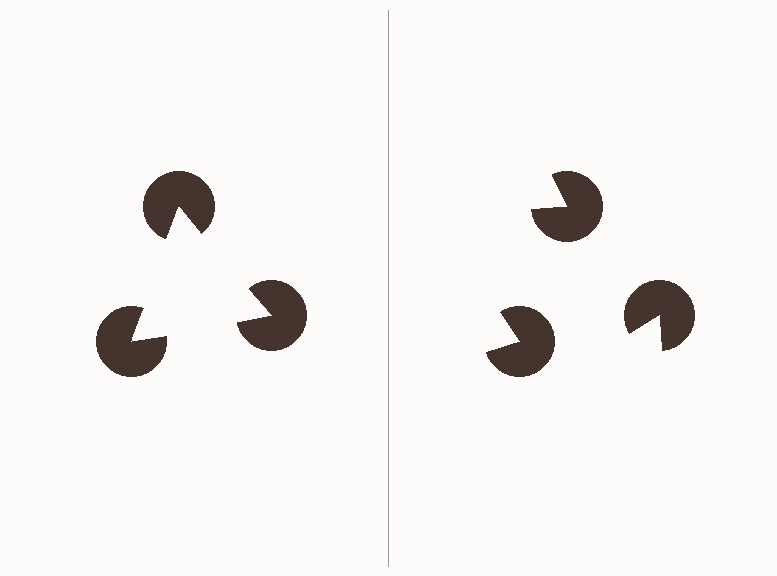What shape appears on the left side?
An illusory triangle.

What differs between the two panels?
The pac-man discs are positioned identically on both sides; only the wedge orientations differ. On the left they align to a triangle; on the right they are misaligned.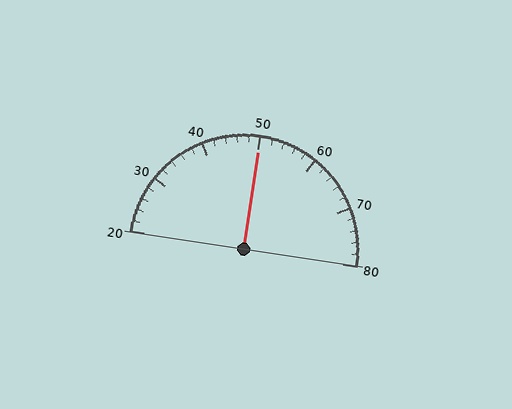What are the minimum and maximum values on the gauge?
The gauge ranges from 20 to 80.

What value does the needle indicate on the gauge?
The needle indicates approximately 50.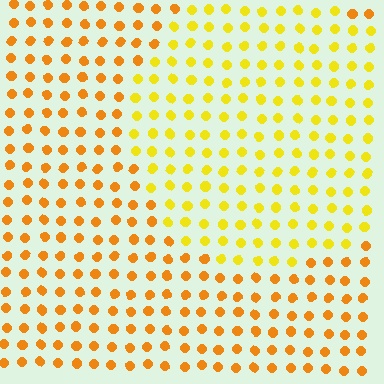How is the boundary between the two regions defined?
The boundary is defined purely by a slight shift in hue (about 26 degrees). Spacing, size, and orientation are identical on both sides.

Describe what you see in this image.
The image is filled with small orange elements in a uniform arrangement. A circle-shaped region is visible where the elements are tinted to a slightly different hue, forming a subtle color boundary.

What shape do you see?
I see a circle.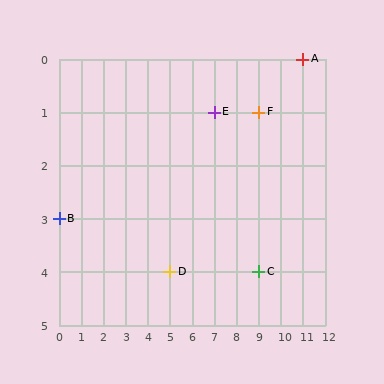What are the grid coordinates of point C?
Point C is at grid coordinates (9, 4).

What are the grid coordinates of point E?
Point E is at grid coordinates (7, 1).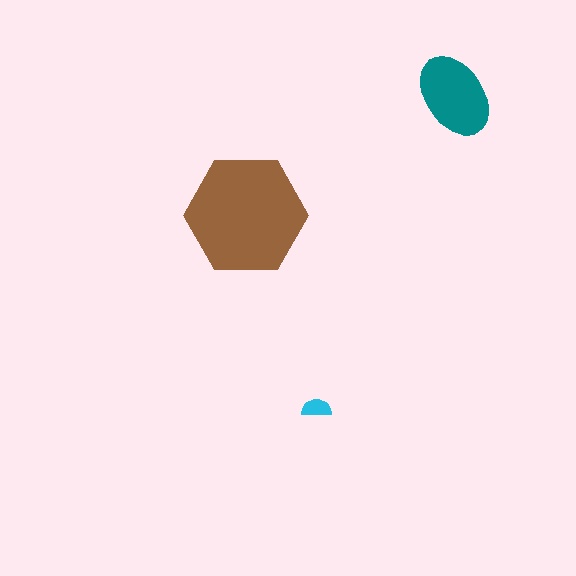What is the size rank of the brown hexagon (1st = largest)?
1st.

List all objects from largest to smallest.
The brown hexagon, the teal ellipse, the cyan semicircle.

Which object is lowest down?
The cyan semicircle is bottommost.